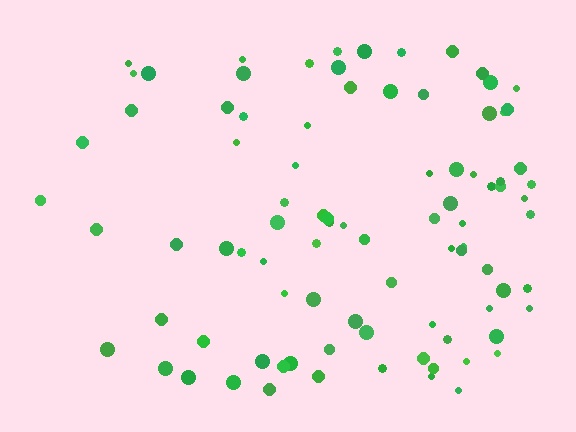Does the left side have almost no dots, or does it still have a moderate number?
Still a moderate number, just noticeably fewer than the right.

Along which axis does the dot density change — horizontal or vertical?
Horizontal.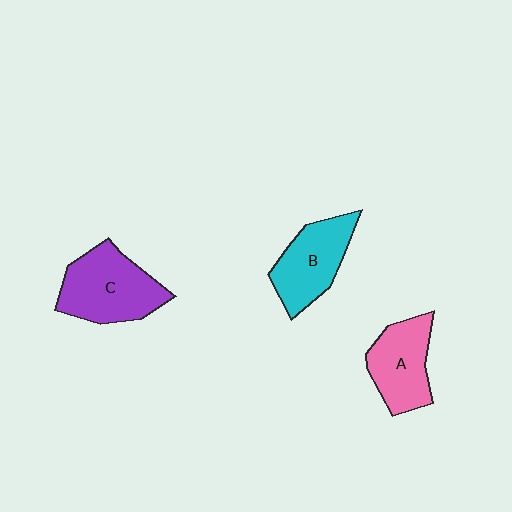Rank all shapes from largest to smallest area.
From largest to smallest: C (purple), B (cyan), A (pink).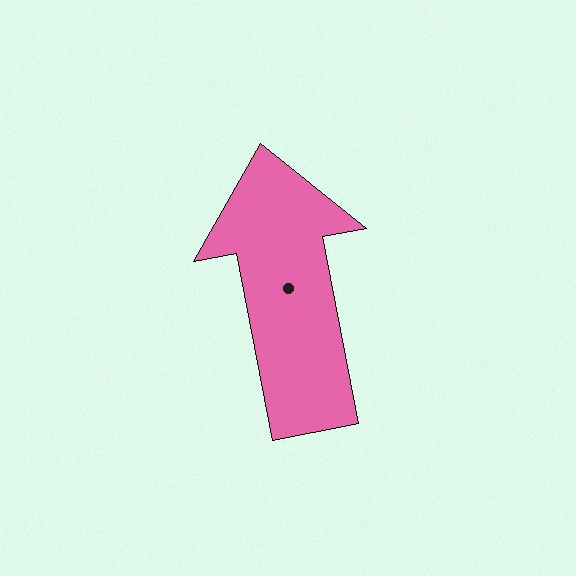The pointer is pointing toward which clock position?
Roughly 12 o'clock.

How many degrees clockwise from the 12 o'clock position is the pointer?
Approximately 349 degrees.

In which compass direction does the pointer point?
North.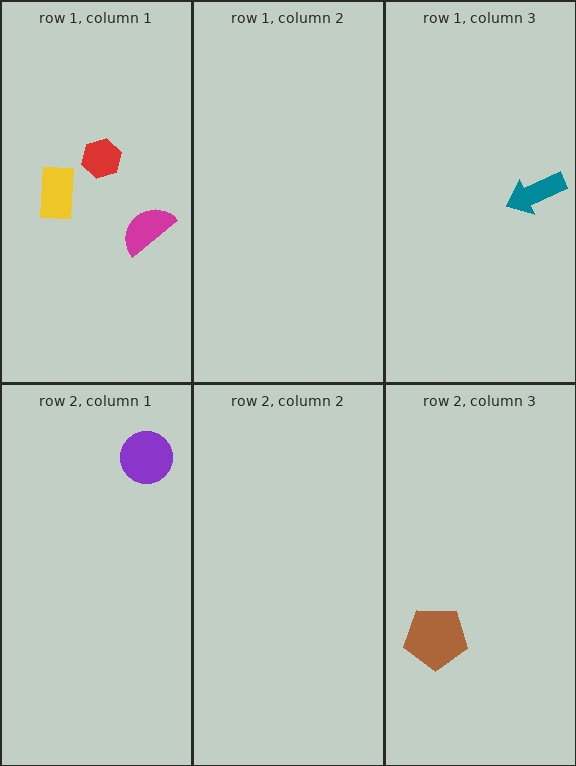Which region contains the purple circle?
The row 2, column 1 region.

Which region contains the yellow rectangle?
The row 1, column 1 region.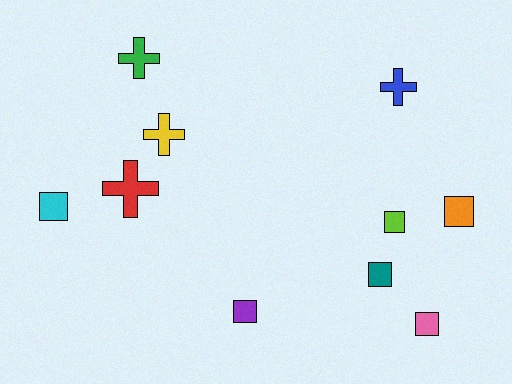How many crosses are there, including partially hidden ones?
There are 4 crosses.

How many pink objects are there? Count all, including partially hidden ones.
There is 1 pink object.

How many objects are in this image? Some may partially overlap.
There are 10 objects.